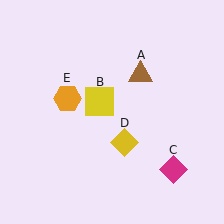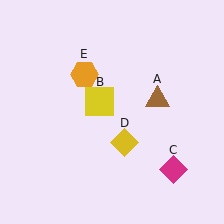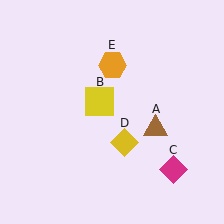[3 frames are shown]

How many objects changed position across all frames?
2 objects changed position: brown triangle (object A), orange hexagon (object E).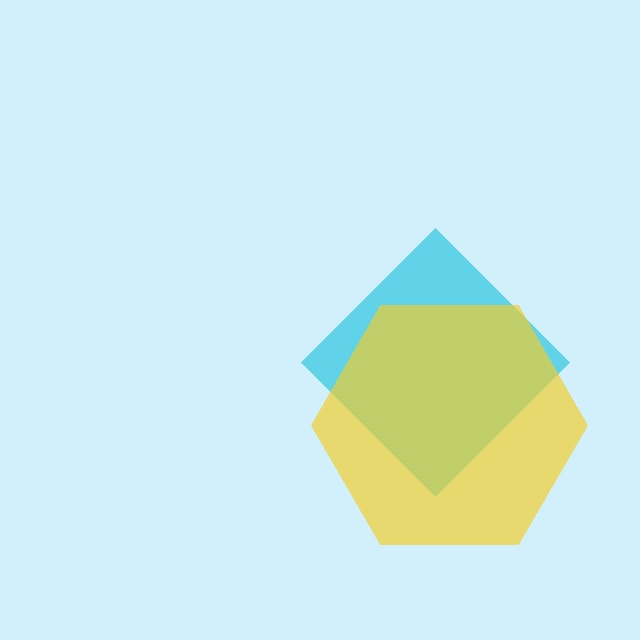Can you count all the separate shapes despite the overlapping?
Yes, there are 2 separate shapes.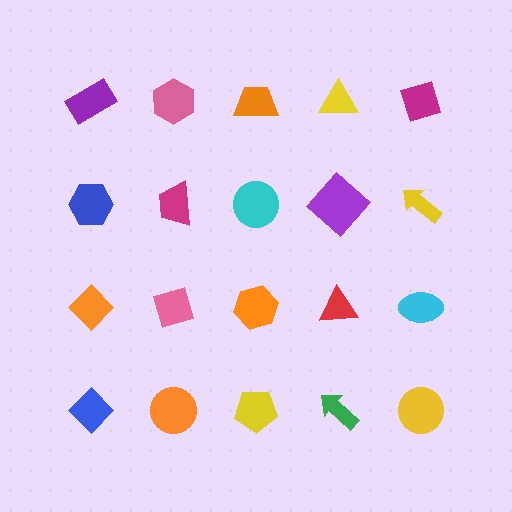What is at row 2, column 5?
A yellow arrow.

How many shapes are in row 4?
5 shapes.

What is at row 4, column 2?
An orange circle.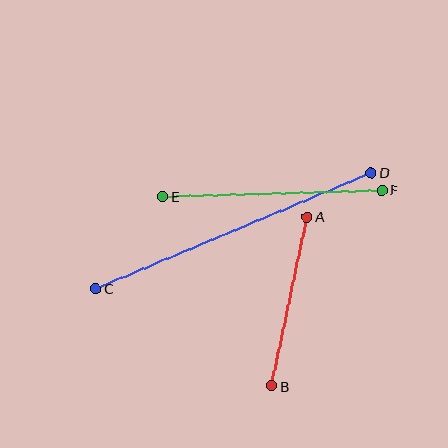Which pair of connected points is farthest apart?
Points C and D are farthest apart.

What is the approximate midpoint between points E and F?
The midpoint is at approximately (272, 193) pixels.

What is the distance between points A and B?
The distance is approximately 173 pixels.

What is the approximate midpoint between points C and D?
The midpoint is at approximately (234, 231) pixels.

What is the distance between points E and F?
The distance is approximately 219 pixels.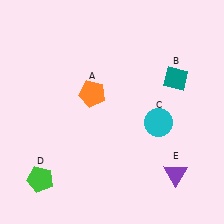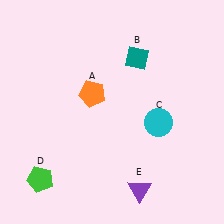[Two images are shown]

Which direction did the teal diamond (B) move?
The teal diamond (B) moved left.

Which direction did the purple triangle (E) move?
The purple triangle (E) moved left.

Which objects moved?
The objects that moved are: the teal diamond (B), the purple triangle (E).